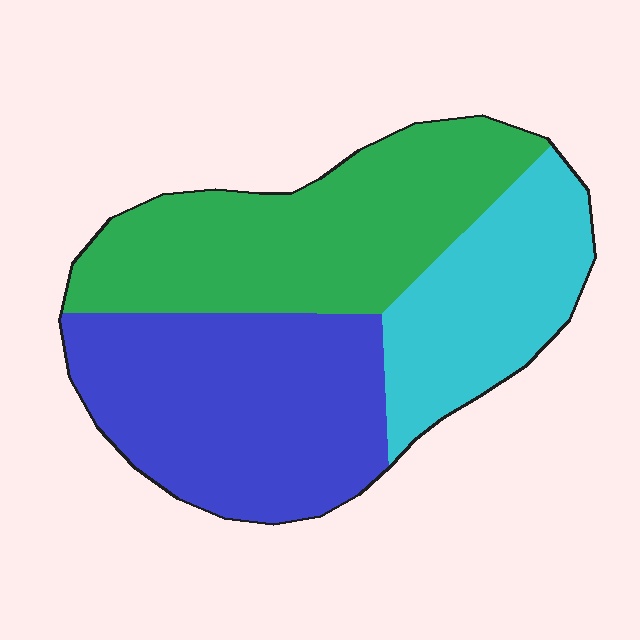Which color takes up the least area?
Cyan, at roughly 25%.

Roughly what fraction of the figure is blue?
Blue takes up between a quarter and a half of the figure.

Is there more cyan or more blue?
Blue.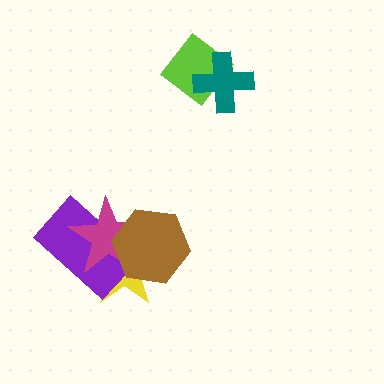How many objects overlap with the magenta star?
3 objects overlap with the magenta star.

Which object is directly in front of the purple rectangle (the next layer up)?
The magenta star is directly in front of the purple rectangle.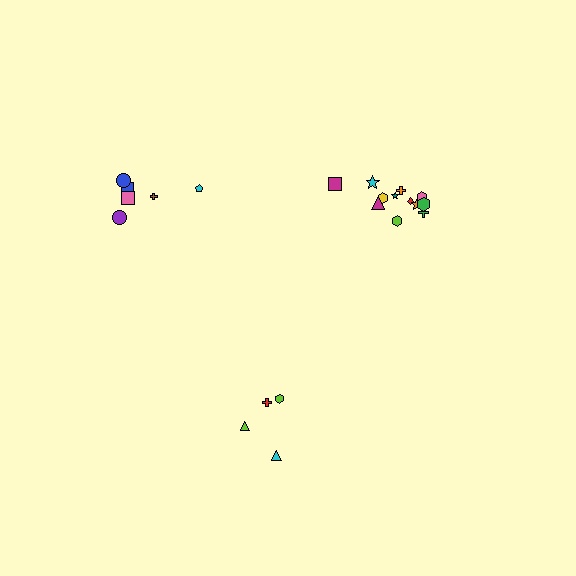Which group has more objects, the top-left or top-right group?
The top-right group.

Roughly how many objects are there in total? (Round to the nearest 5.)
Roughly 20 objects in total.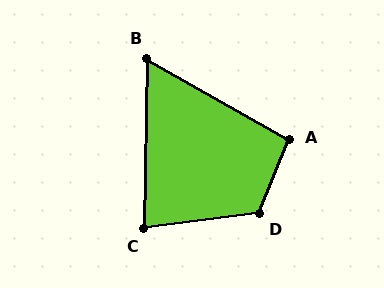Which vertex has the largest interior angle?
D, at approximately 119 degrees.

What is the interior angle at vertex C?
Approximately 82 degrees (acute).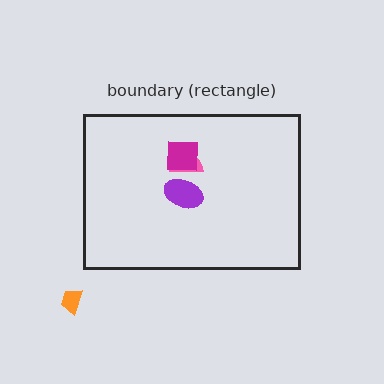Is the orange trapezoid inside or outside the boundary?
Outside.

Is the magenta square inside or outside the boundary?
Inside.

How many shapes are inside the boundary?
3 inside, 1 outside.